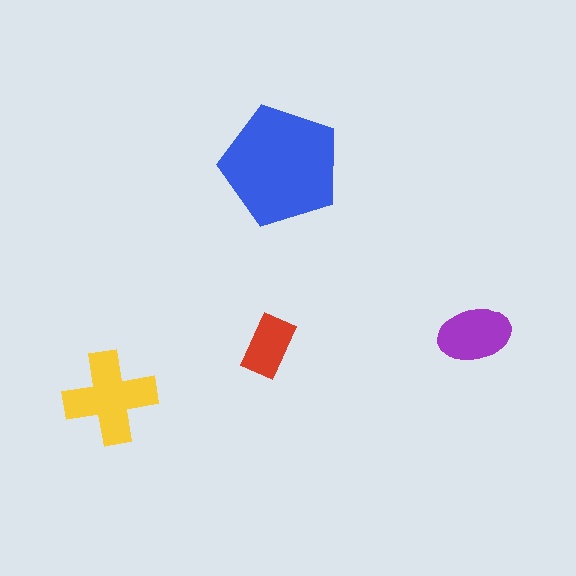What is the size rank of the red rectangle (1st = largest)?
4th.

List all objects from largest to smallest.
The blue pentagon, the yellow cross, the purple ellipse, the red rectangle.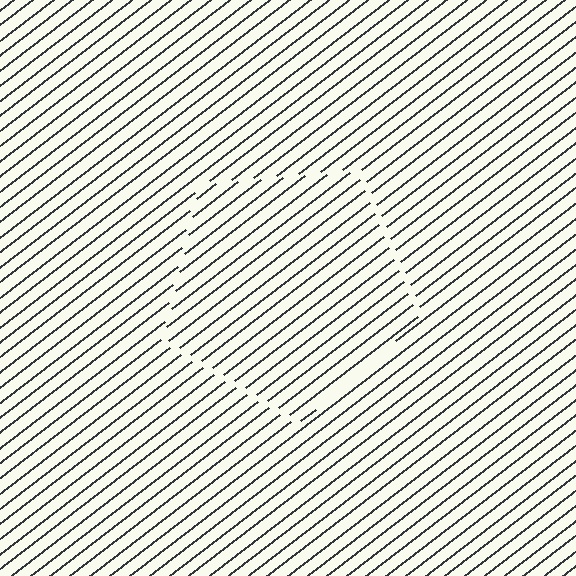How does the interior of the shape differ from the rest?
The interior of the shape contains the same grating, shifted by half a period — the contour is defined by the phase discontinuity where line-ends from the inner and outer gratings abut.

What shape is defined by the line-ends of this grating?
An illusory pentagon. The interior of the shape contains the same grating, shifted by half a period — the contour is defined by the phase discontinuity where line-ends from the inner and outer gratings abut.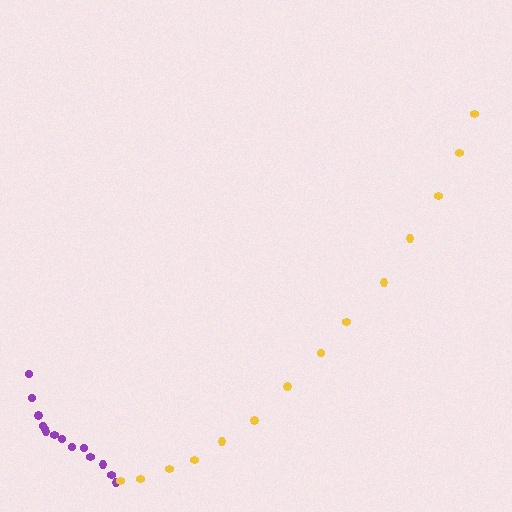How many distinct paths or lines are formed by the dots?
There are 2 distinct paths.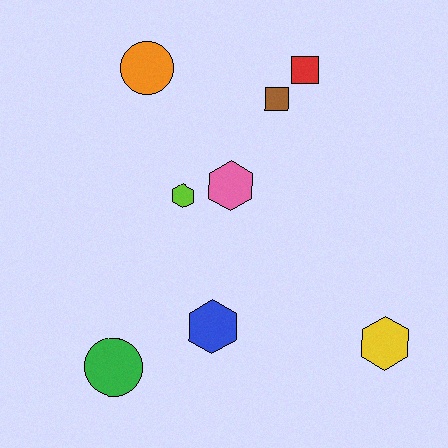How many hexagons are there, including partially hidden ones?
There are 4 hexagons.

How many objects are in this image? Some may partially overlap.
There are 8 objects.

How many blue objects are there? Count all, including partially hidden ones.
There is 1 blue object.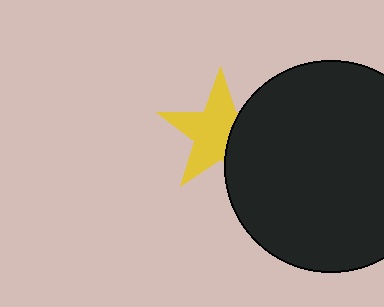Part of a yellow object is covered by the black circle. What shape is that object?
It is a star.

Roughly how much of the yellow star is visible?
Most of it is visible (roughly 66%).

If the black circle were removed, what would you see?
You would see the complete yellow star.